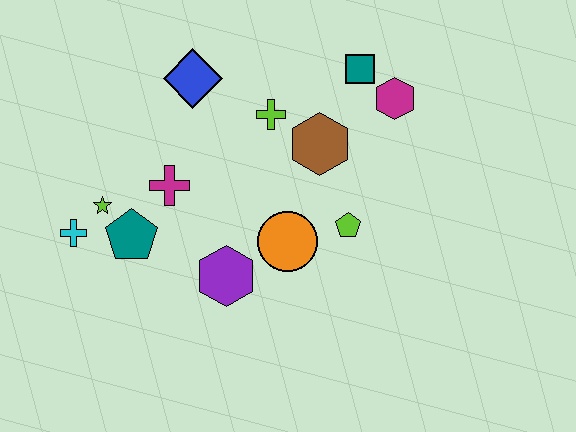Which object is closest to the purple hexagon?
The orange circle is closest to the purple hexagon.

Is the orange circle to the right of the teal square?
No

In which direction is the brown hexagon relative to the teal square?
The brown hexagon is below the teal square.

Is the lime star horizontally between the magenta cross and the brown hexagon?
No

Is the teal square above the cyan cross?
Yes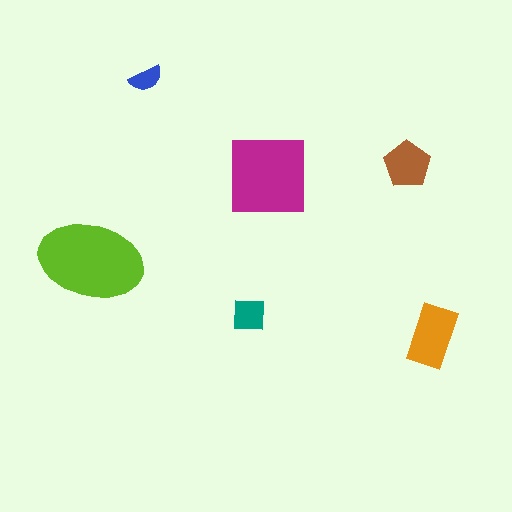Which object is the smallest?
The blue semicircle.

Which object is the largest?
The lime ellipse.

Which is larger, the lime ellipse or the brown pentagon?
The lime ellipse.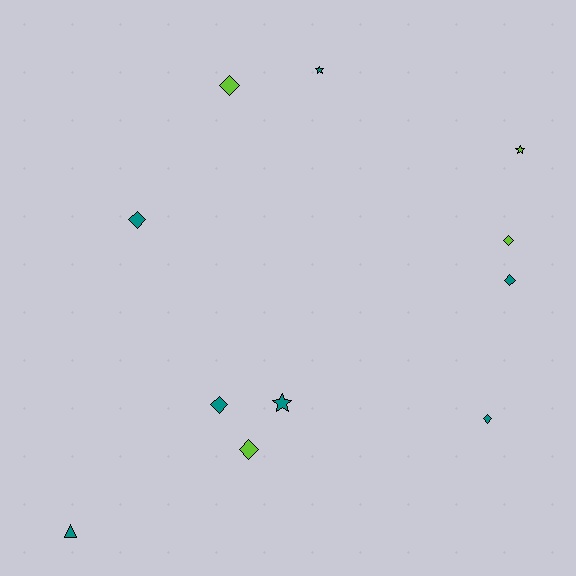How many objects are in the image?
There are 11 objects.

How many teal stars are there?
There are 2 teal stars.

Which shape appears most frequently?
Diamond, with 7 objects.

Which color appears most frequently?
Teal, with 7 objects.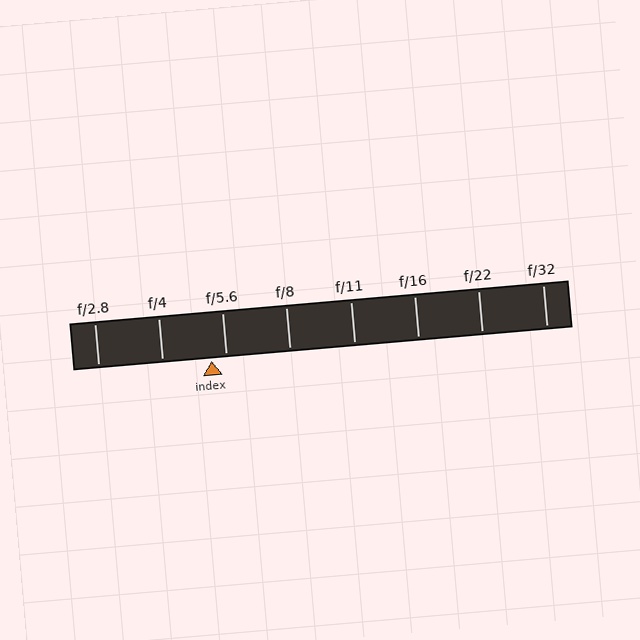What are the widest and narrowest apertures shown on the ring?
The widest aperture shown is f/2.8 and the narrowest is f/32.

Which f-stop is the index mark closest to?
The index mark is closest to f/5.6.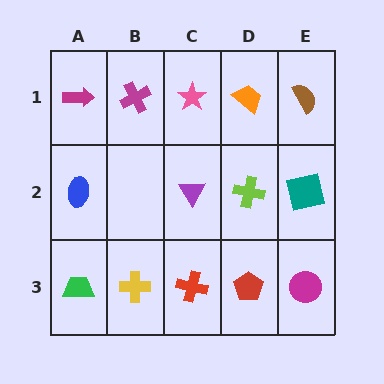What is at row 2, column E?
A teal square.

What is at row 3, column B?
A yellow cross.